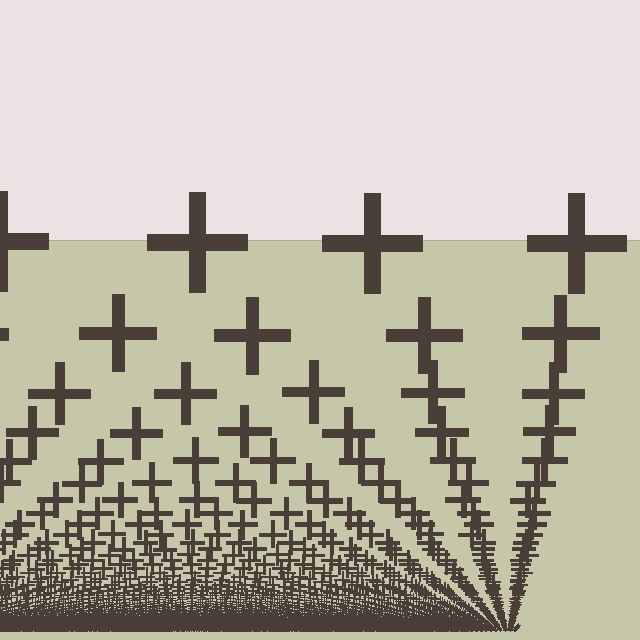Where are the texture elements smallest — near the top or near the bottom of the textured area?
Near the bottom.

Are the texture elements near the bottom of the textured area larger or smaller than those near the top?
Smaller. The gradient is inverted — elements near the bottom are smaller and denser.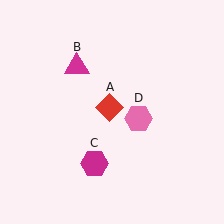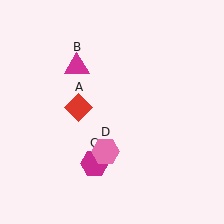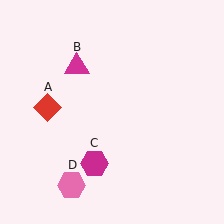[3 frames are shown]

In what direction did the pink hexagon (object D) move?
The pink hexagon (object D) moved down and to the left.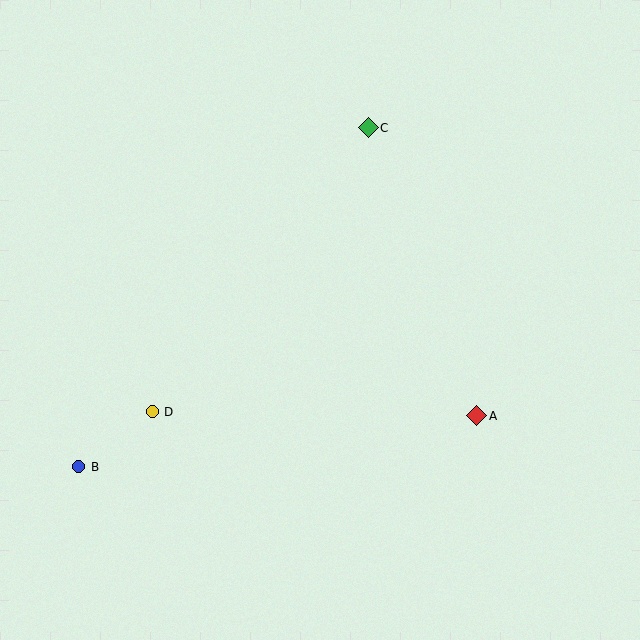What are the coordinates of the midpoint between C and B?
The midpoint between C and B is at (224, 297).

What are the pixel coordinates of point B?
Point B is at (79, 467).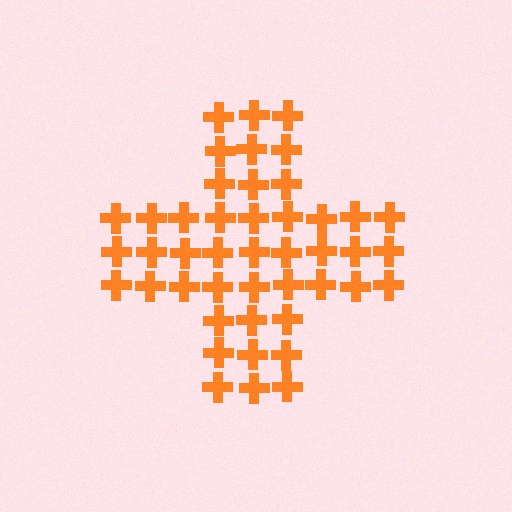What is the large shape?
The large shape is a cross.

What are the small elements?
The small elements are crosses.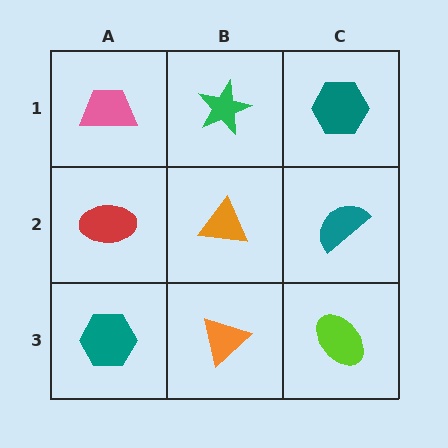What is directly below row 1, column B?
An orange triangle.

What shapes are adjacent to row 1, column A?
A red ellipse (row 2, column A), a green star (row 1, column B).